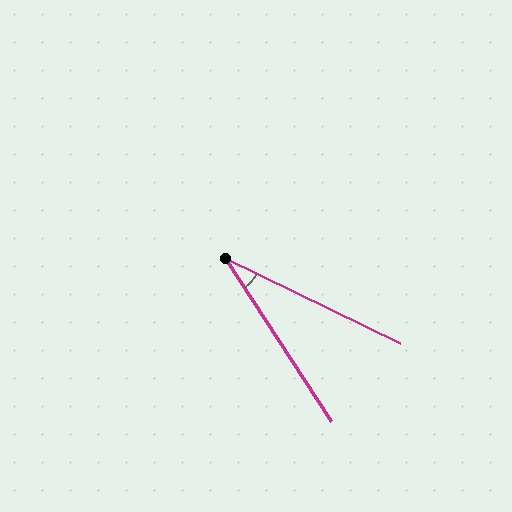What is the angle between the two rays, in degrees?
Approximately 31 degrees.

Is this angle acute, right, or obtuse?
It is acute.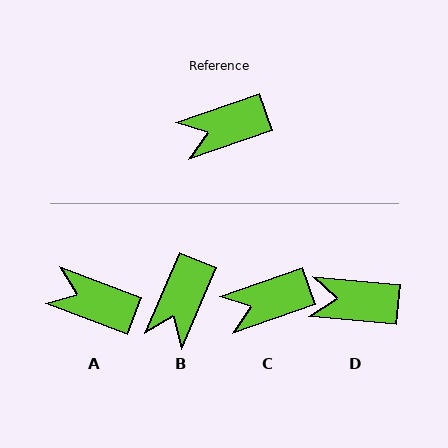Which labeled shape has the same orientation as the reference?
C.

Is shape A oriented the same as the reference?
No, it is off by about 40 degrees.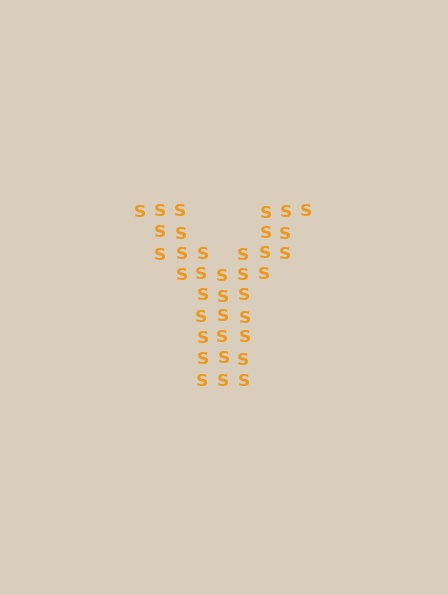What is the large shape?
The large shape is the letter Y.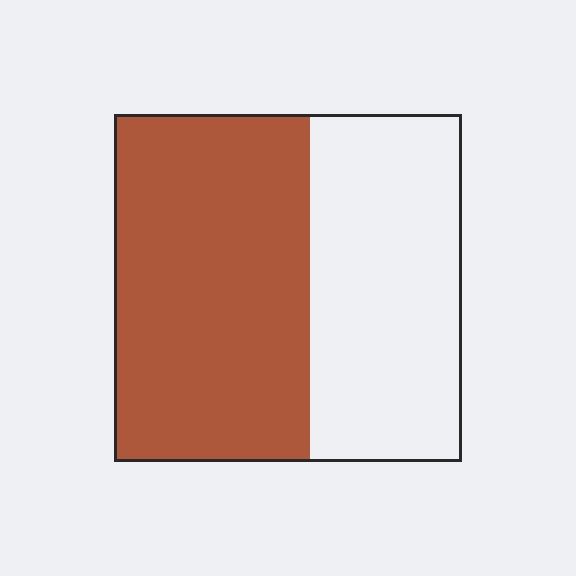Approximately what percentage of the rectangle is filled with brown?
Approximately 55%.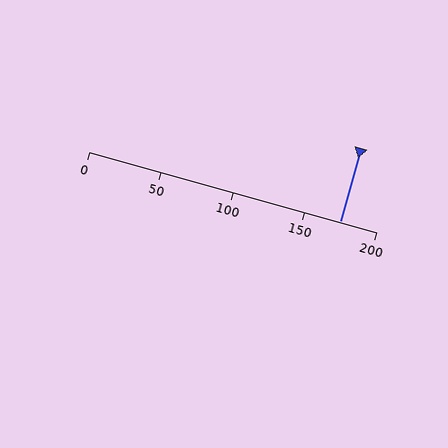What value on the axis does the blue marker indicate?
The marker indicates approximately 175.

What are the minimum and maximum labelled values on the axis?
The axis runs from 0 to 200.